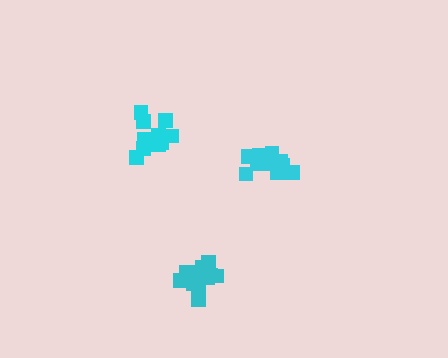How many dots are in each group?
Group 1: 11 dots, Group 2: 12 dots, Group 3: 14 dots (37 total).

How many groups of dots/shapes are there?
There are 3 groups.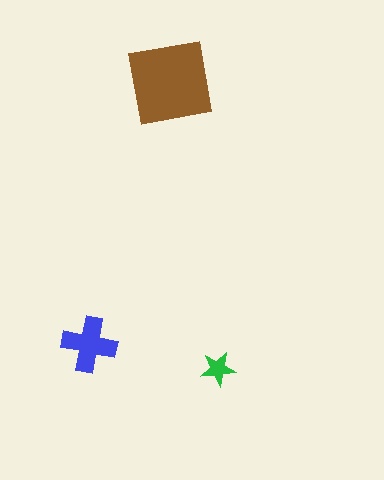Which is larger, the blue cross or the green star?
The blue cross.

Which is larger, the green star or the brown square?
The brown square.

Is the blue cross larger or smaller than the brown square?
Smaller.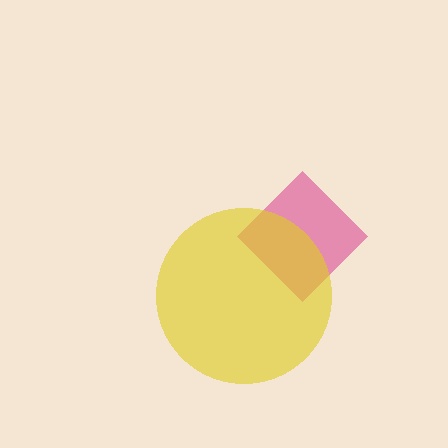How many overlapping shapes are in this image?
There are 2 overlapping shapes in the image.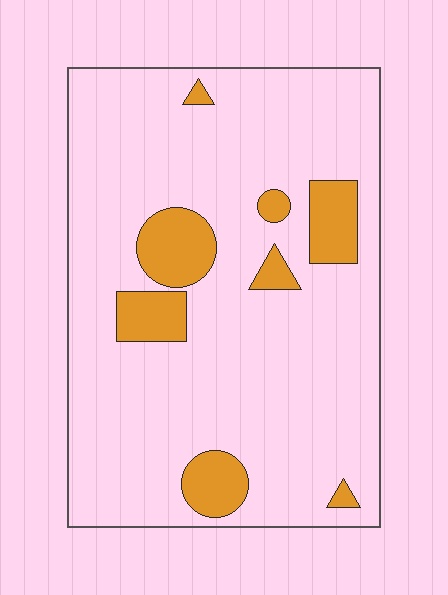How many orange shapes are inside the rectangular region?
8.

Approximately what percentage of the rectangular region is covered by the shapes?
Approximately 15%.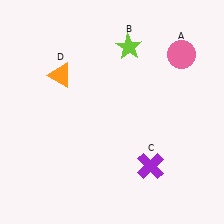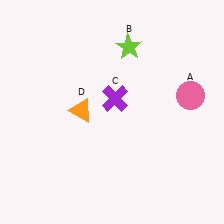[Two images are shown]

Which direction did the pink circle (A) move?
The pink circle (A) moved down.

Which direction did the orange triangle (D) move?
The orange triangle (D) moved down.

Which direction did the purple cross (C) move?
The purple cross (C) moved up.